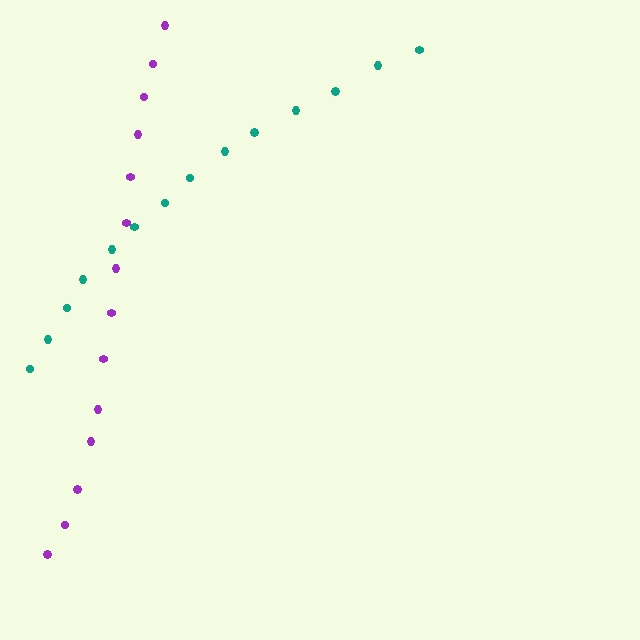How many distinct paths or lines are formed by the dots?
There are 2 distinct paths.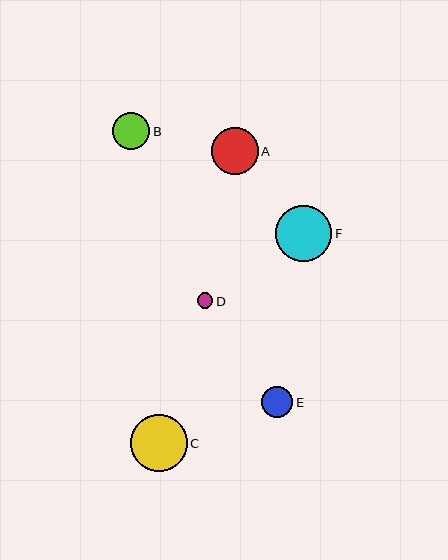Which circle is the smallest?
Circle D is the smallest with a size of approximately 15 pixels.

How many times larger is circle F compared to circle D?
Circle F is approximately 3.6 times the size of circle D.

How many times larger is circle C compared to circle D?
Circle C is approximately 3.7 times the size of circle D.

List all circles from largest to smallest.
From largest to smallest: C, F, A, B, E, D.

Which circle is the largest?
Circle C is the largest with a size of approximately 57 pixels.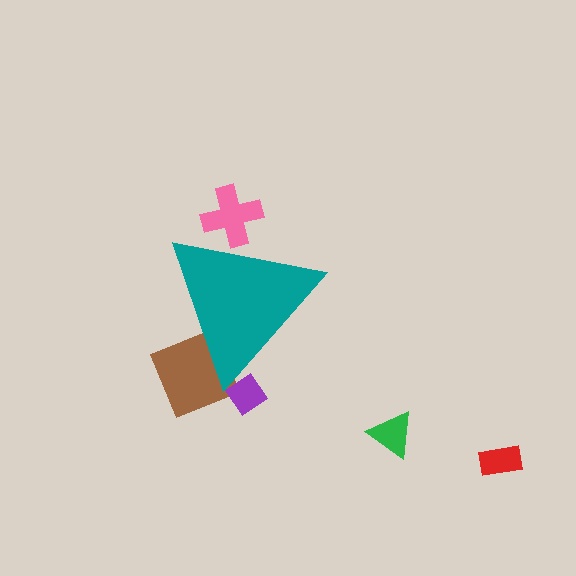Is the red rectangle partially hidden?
No, the red rectangle is fully visible.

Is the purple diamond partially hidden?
Yes, the purple diamond is partially hidden behind the teal triangle.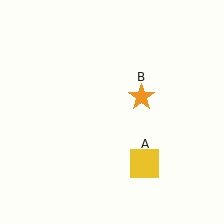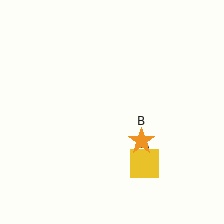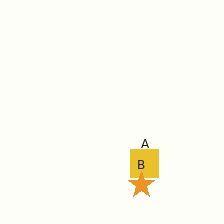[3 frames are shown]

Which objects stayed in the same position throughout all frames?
Yellow square (object A) remained stationary.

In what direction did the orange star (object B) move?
The orange star (object B) moved down.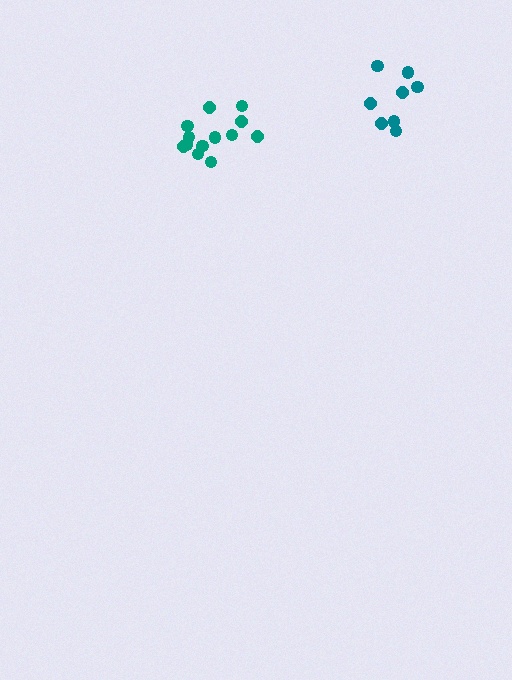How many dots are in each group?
Group 1: 13 dots, Group 2: 8 dots (21 total).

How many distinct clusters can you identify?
There are 2 distinct clusters.